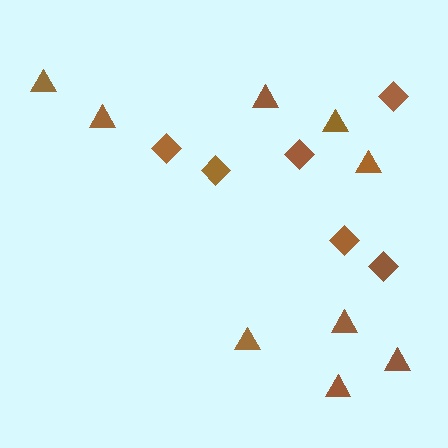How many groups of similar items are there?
There are 2 groups: one group of triangles (9) and one group of diamonds (6).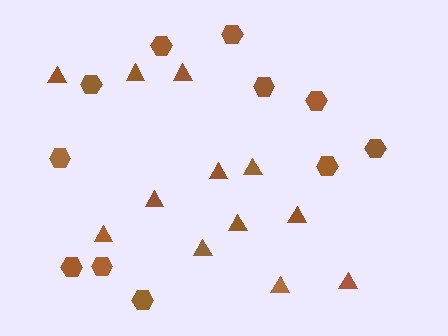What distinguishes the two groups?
There are 2 groups: one group of triangles (12) and one group of hexagons (11).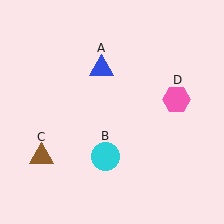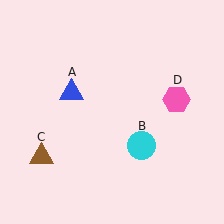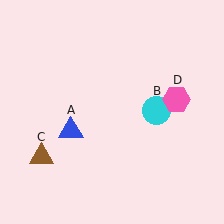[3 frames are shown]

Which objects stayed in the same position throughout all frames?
Brown triangle (object C) and pink hexagon (object D) remained stationary.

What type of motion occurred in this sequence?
The blue triangle (object A), cyan circle (object B) rotated counterclockwise around the center of the scene.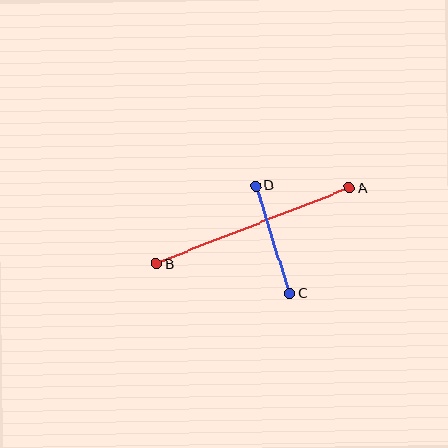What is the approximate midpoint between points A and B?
The midpoint is at approximately (253, 226) pixels.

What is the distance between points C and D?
The distance is approximately 113 pixels.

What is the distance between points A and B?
The distance is approximately 207 pixels.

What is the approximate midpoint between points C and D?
The midpoint is at approximately (273, 239) pixels.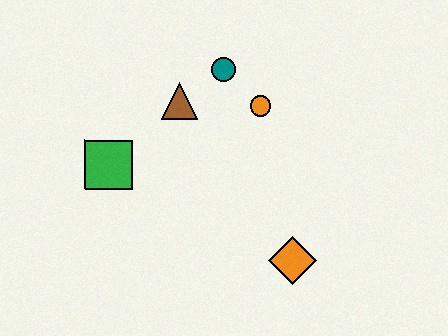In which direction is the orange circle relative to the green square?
The orange circle is to the right of the green square.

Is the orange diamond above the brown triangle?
No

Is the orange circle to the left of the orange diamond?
Yes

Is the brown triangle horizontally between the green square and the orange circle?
Yes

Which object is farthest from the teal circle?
The orange diamond is farthest from the teal circle.